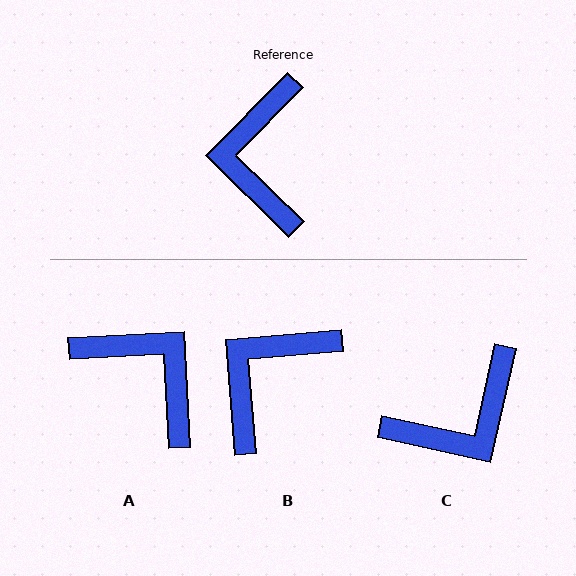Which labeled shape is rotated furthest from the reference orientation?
A, about 132 degrees away.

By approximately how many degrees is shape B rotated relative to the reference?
Approximately 41 degrees clockwise.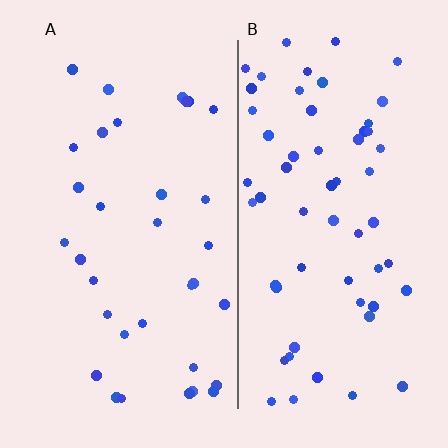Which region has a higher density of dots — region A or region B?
B (the right).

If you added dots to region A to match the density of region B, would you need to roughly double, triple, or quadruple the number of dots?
Approximately double.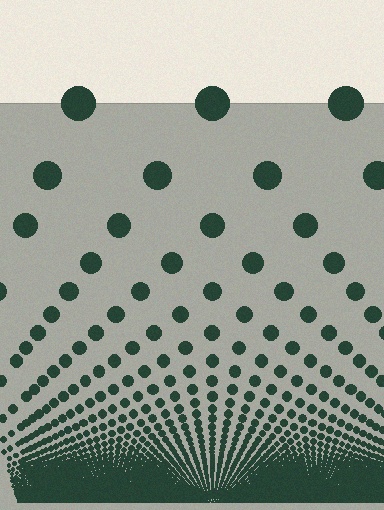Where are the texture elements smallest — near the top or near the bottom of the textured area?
Near the bottom.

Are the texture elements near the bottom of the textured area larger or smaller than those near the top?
Smaller. The gradient is inverted — elements near the bottom are smaller and denser.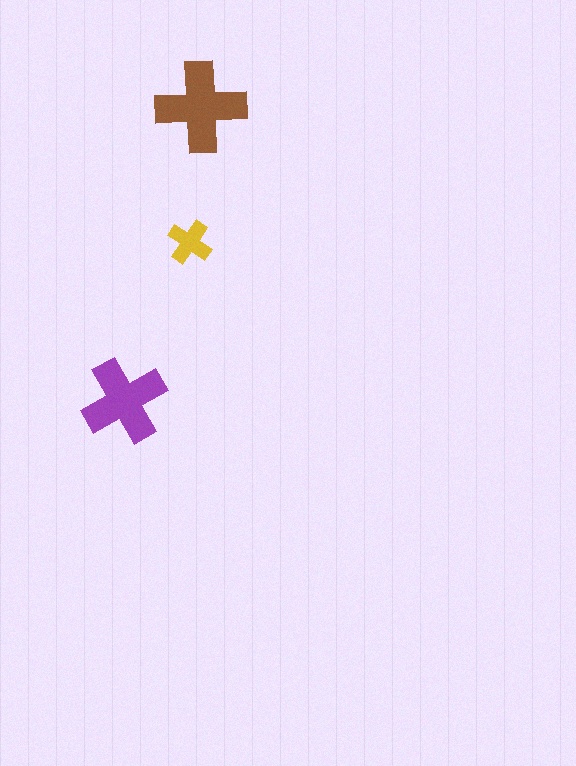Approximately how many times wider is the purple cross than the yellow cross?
About 2 times wider.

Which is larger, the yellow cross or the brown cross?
The brown one.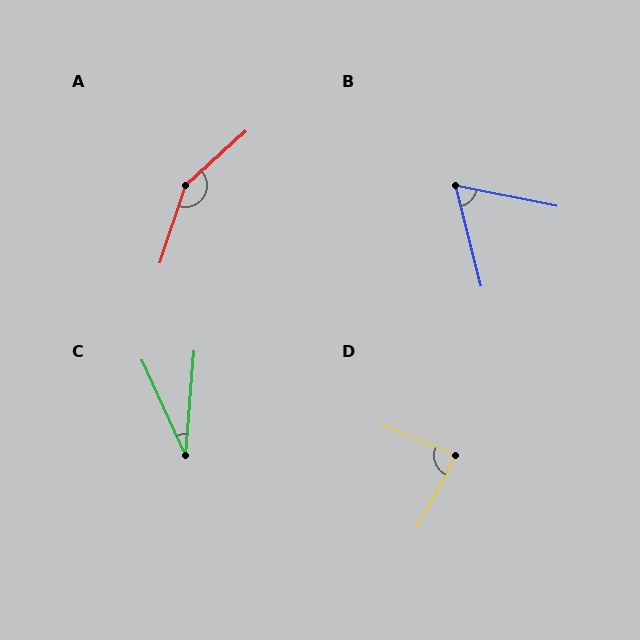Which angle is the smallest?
C, at approximately 29 degrees.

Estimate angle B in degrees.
Approximately 65 degrees.